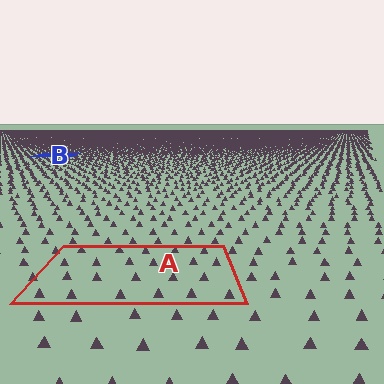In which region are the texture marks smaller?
The texture marks are smaller in region B, because it is farther away.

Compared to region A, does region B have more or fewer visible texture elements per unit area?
Region B has more texture elements per unit area — they are packed more densely because it is farther away.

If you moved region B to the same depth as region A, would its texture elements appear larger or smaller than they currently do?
They would appear larger. At a closer depth, the same texture elements are projected at a bigger on-screen size.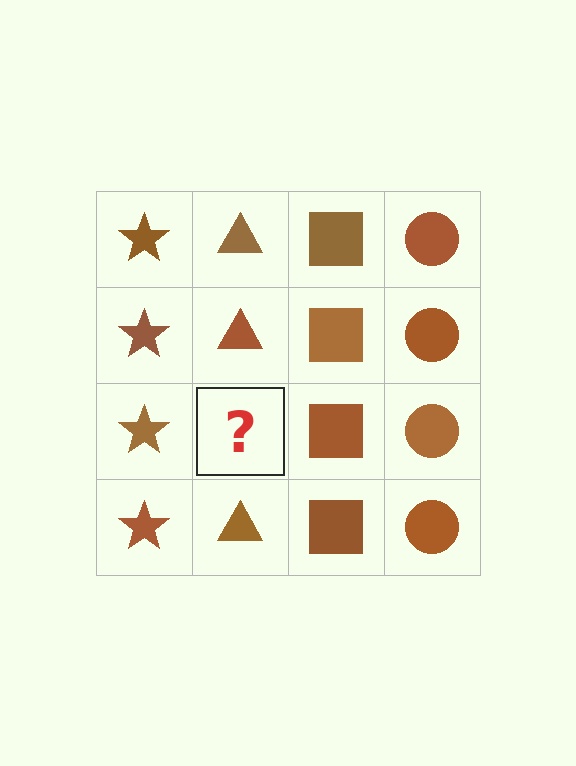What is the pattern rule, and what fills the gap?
The rule is that each column has a consistent shape. The gap should be filled with a brown triangle.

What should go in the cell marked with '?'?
The missing cell should contain a brown triangle.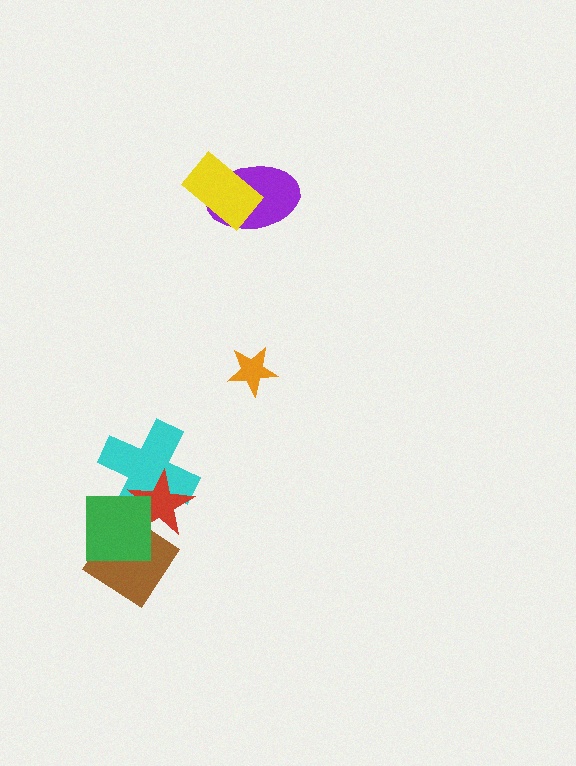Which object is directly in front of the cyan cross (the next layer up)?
The red star is directly in front of the cyan cross.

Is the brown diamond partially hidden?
Yes, it is partially covered by another shape.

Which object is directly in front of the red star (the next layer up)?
The brown diamond is directly in front of the red star.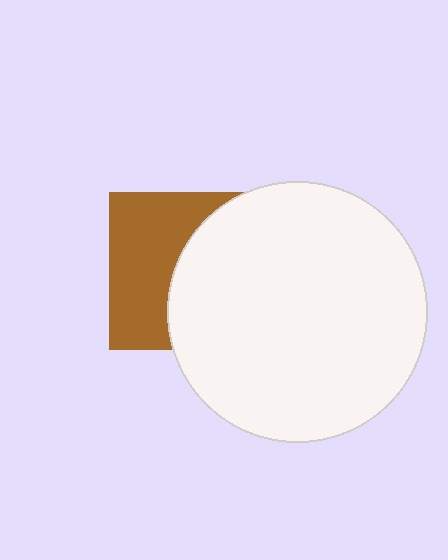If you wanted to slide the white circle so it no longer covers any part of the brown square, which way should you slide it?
Slide it right — that is the most direct way to separate the two shapes.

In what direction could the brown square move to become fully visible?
The brown square could move left. That would shift it out from behind the white circle entirely.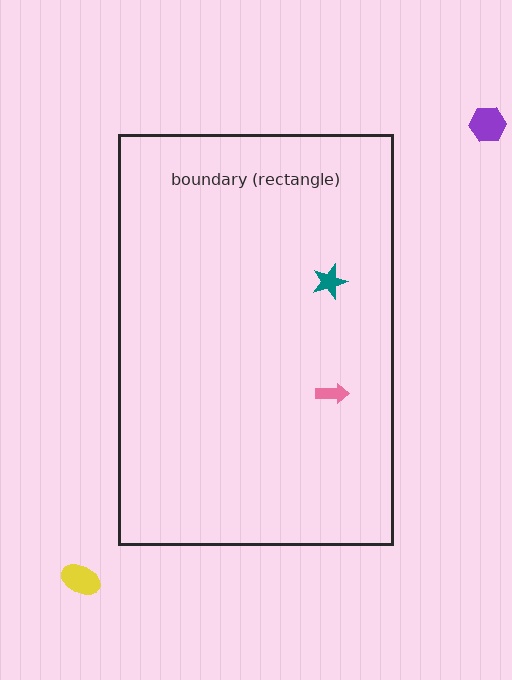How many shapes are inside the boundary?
2 inside, 2 outside.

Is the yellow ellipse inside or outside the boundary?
Outside.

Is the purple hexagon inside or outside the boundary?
Outside.